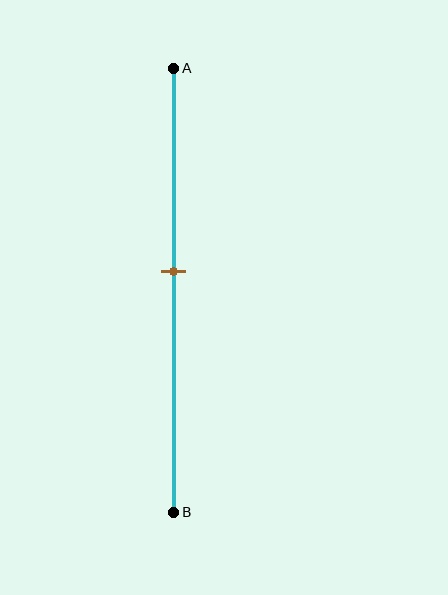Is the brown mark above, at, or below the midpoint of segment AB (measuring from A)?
The brown mark is above the midpoint of segment AB.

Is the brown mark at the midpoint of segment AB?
No, the mark is at about 45% from A, not at the 50% midpoint.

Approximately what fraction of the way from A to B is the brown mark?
The brown mark is approximately 45% of the way from A to B.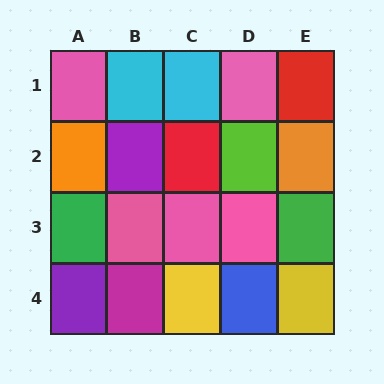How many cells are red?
2 cells are red.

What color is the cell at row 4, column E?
Yellow.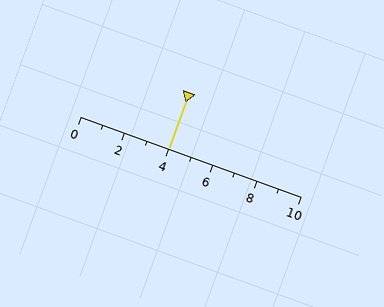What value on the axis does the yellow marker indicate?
The marker indicates approximately 4.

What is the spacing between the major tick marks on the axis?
The major ticks are spaced 2 apart.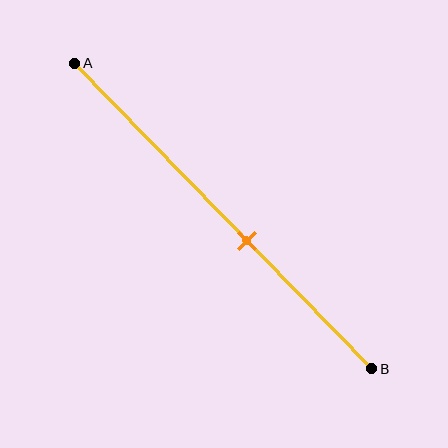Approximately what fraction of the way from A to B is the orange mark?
The orange mark is approximately 60% of the way from A to B.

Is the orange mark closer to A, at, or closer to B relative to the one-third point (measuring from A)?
The orange mark is closer to point B than the one-third point of segment AB.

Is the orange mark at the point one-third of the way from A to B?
No, the mark is at about 60% from A, not at the 33% one-third point.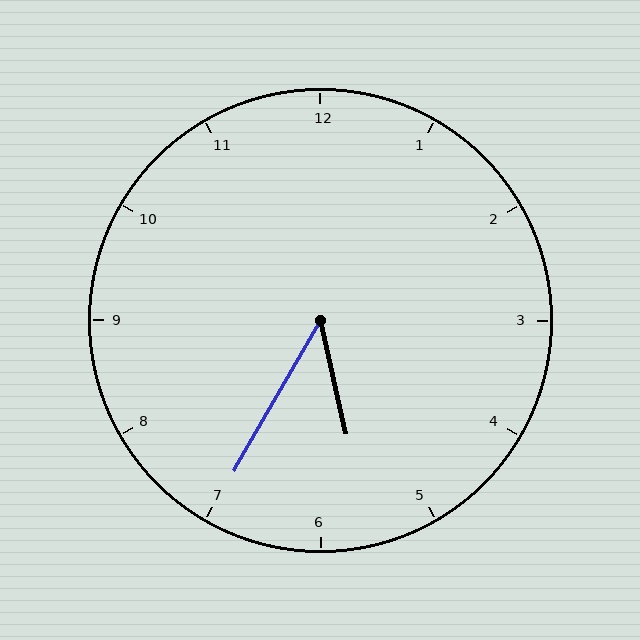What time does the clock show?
5:35.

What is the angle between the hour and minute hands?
Approximately 42 degrees.